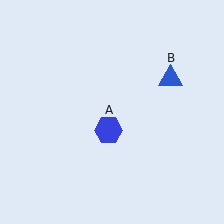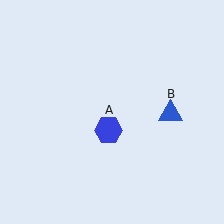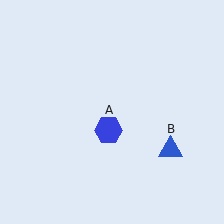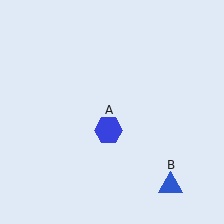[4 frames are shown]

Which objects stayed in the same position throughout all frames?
Blue hexagon (object A) remained stationary.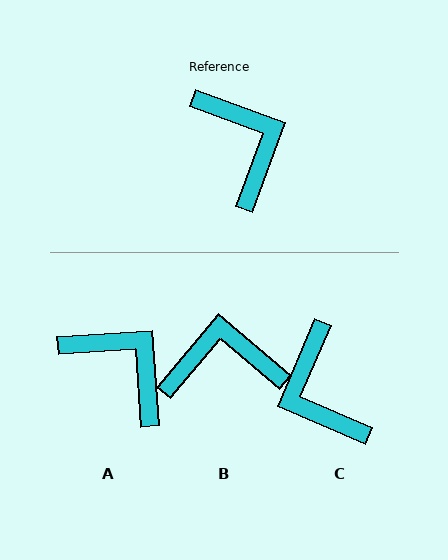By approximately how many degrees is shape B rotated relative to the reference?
Approximately 70 degrees counter-clockwise.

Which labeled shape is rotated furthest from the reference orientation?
C, about 177 degrees away.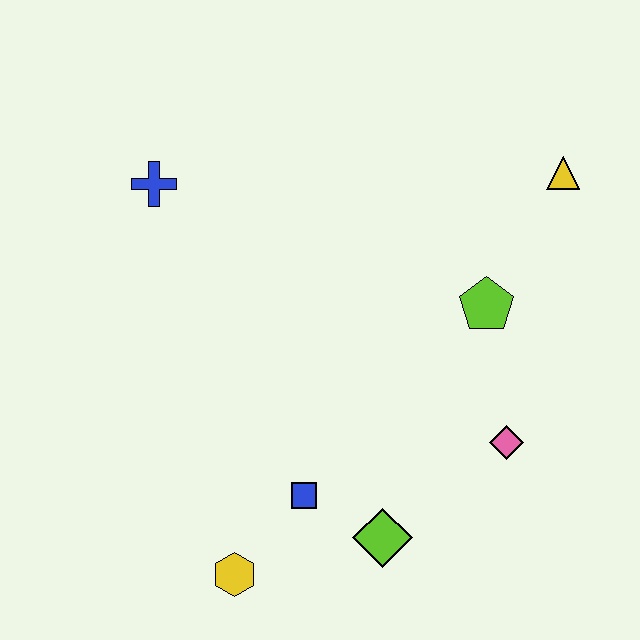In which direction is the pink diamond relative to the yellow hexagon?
The pink diamond is to the right of the yellow hexagon.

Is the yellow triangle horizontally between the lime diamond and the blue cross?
No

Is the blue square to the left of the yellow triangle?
Yes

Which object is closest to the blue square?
The lime diamond is closest to the blue square.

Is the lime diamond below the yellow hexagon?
No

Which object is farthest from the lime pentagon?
The yellow hexagon is farthest from the lime pentagon.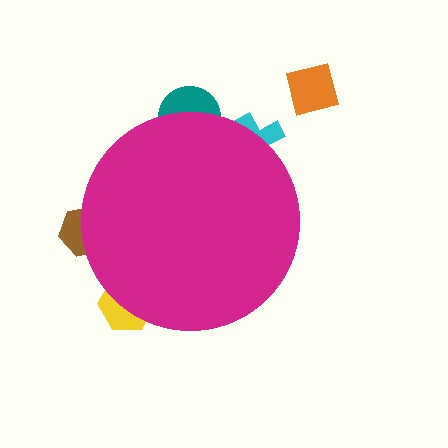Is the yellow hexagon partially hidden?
Yes, the yellow hexagon is partially hidden behind the magenta circle.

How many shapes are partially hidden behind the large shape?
4 shapes are partially hidden.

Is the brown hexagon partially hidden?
Yes, the brown hexagon is partially hidden behind the magenta circle.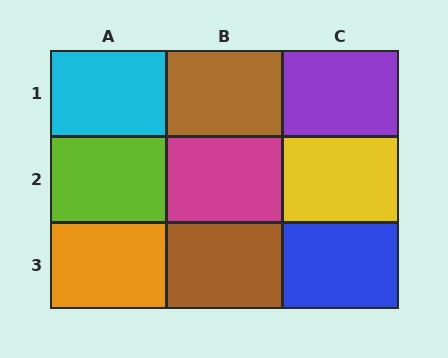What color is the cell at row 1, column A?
Cyan.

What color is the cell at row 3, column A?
Orange.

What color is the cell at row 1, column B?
Brown.